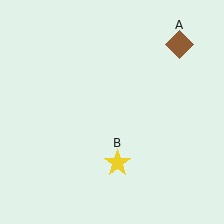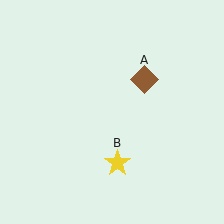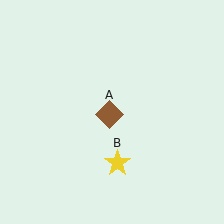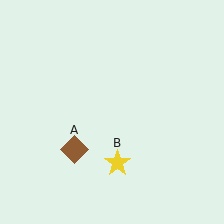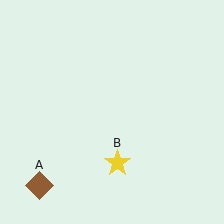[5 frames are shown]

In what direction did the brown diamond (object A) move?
The brown diamond (object A) moved down and to the left.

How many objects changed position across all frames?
1 object changed position: brown diamond (object A).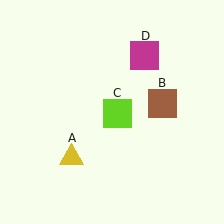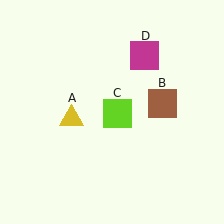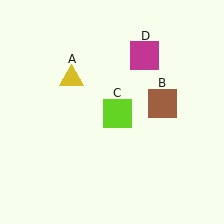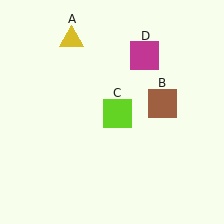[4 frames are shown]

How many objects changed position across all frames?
1 object changed position: yellow triangle (object A).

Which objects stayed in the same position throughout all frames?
Brown square (object B) and lime square (object C) and magenta square (object D) remained stationary.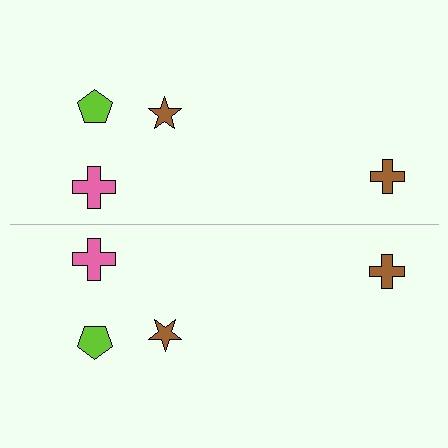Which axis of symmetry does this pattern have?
The pattern has a horizontal axis of symmetry running through the center of the image.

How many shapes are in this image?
There are 8 shapes in this image.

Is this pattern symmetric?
Yes, this pattern has bilateral (reflection) symmetry.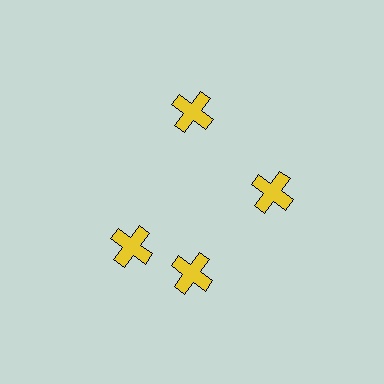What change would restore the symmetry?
The symmetry would be restored by rotating it back into even spacing with its neighbors so that all 4 crosses sit at equal angles and equal distance from the center.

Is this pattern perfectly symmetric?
No. The 4 yellow crosses are arranged in a ring, but one element near the 9 o'clock position is rotated out of alignment along the ring, breaking the 4-fold rotational symmetry.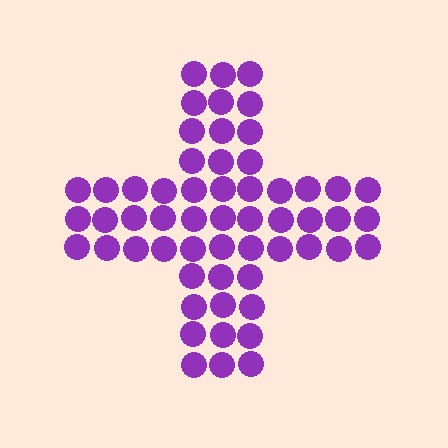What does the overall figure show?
The overall figure shows a cross.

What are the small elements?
The small elements are circles.